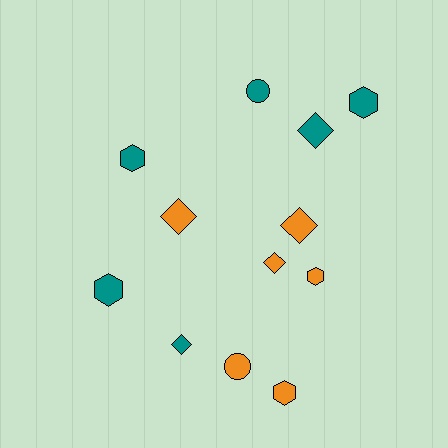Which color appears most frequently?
Orange, with 6 objects.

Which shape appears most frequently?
Hexagon, with 5 objects.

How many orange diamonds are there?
There are 3 orange diamonds.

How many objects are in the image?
There are 12 objects.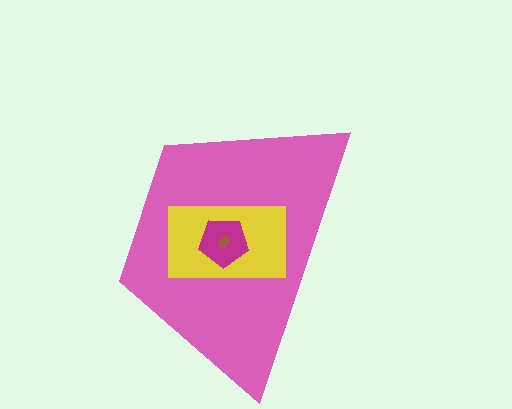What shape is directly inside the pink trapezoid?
The yellow rectangle.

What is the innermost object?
The brown ellipse.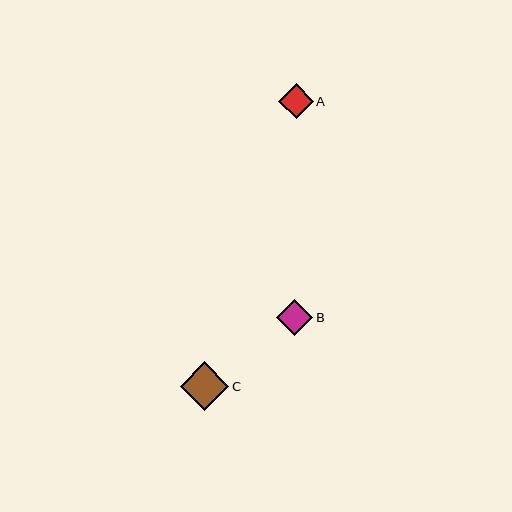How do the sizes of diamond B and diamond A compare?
Diamond B and diamond A are approximately the same size.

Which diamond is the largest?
Diamond C is the largest with a size of approximately 49 pixels.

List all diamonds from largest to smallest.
From largest to smallest: C, B, A.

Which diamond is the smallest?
Diamond A is the smallest with a size of approximately 35 pixels.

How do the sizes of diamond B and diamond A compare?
Diamond B and diamond A are approximately the same size.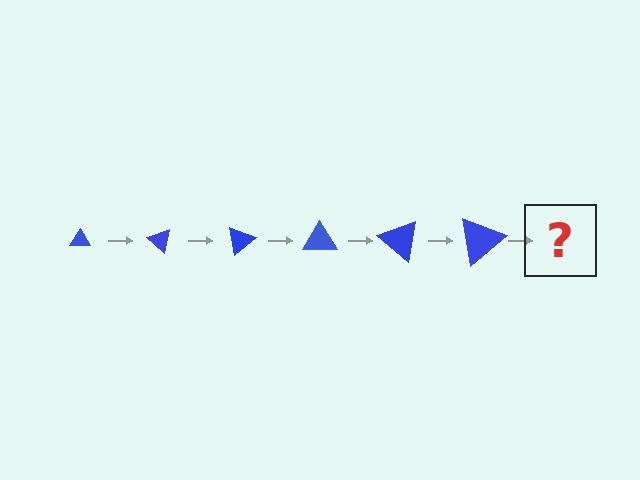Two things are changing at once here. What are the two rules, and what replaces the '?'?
The two rules are that the triangle grows larger each step and it rotates 40 degrees each step. The '?' should be a triangle, larger than the previous one and rotated 240 degrees from the start.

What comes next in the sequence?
The next element should be a triangle, larger than the previous one and rotated 240 degrees from the start.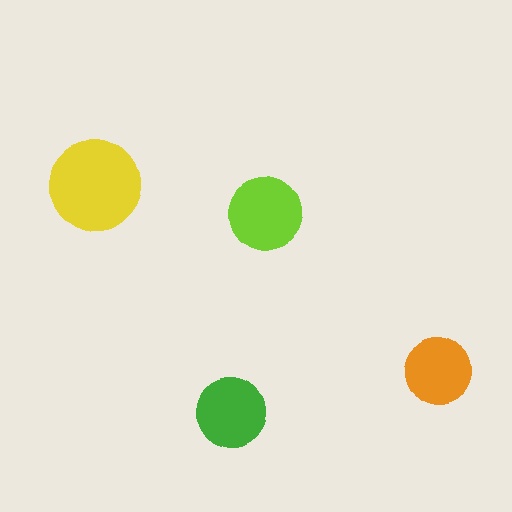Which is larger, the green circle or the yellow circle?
The yellow one.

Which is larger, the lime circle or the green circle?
The lime one.